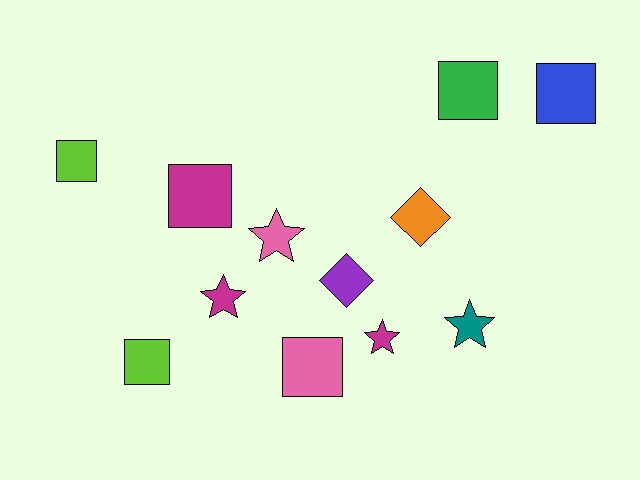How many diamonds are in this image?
There are 2 diamonds.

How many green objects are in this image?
There is 1 green object.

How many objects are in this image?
There are 12 objects.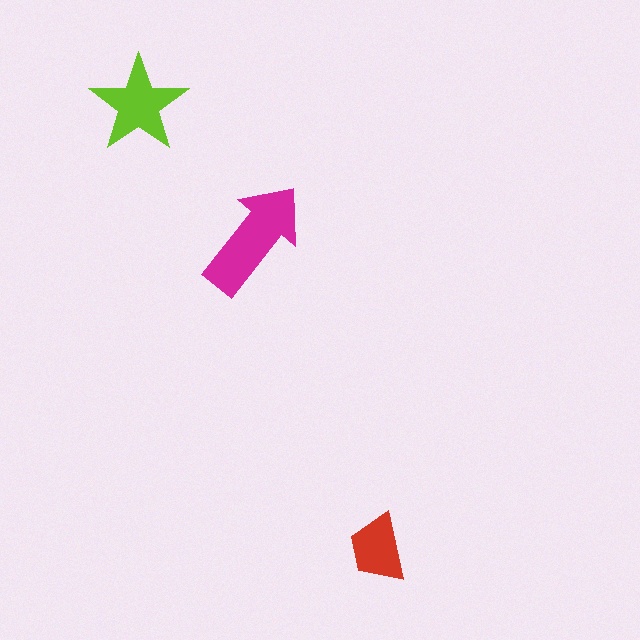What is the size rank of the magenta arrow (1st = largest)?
1st.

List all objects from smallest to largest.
The red trapezoid, the lime star, the magenta arrow.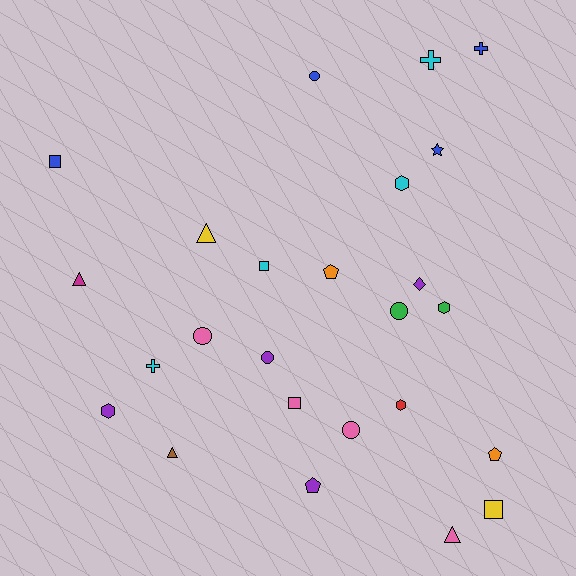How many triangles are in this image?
There are 4 triangles.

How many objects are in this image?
There are 25 objects.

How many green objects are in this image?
There are 2 green objects.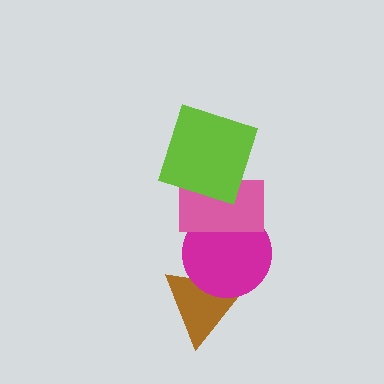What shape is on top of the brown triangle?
The magenta circle is on top of the brown triangle.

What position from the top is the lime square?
The lime square is 1st from the top.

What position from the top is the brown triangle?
The brown triangle is 4th from the top.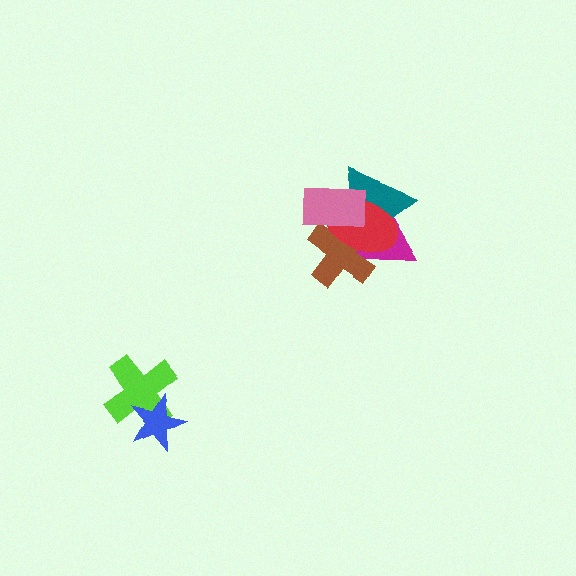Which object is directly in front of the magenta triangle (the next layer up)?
The brown cross is directly in front of the magenta triangle.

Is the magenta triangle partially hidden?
Yes, it is partially covered by another shape.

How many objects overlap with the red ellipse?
4 objects overlap with the red ellipse.